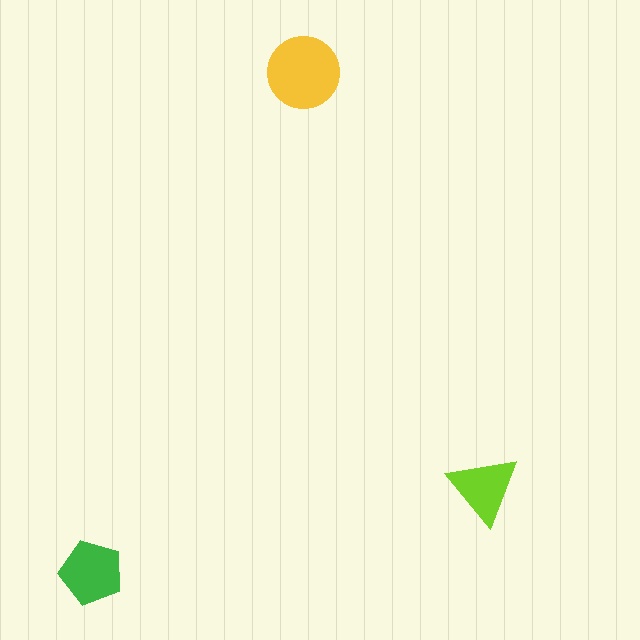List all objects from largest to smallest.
The yellow circle, the green pentagon, the lime triangle.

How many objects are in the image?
There are 3 objects in the image.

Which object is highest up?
The yellow circle is topmost.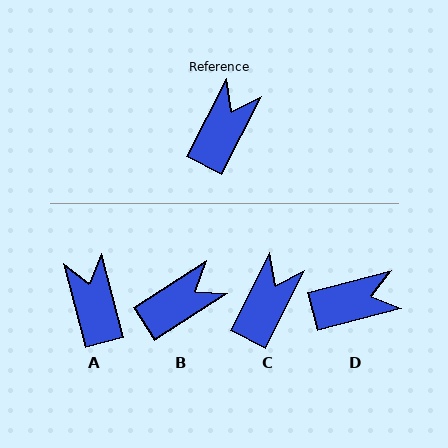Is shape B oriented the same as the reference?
No, it is off by about 30 degrees.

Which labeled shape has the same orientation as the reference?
C.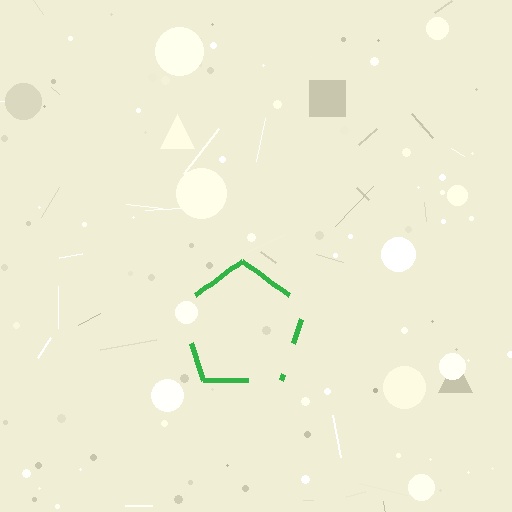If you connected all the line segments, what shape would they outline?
They would outline a pentagon.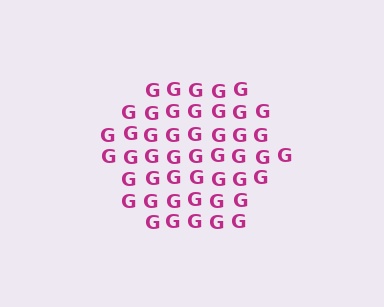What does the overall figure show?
The overall figure shows a hexagon.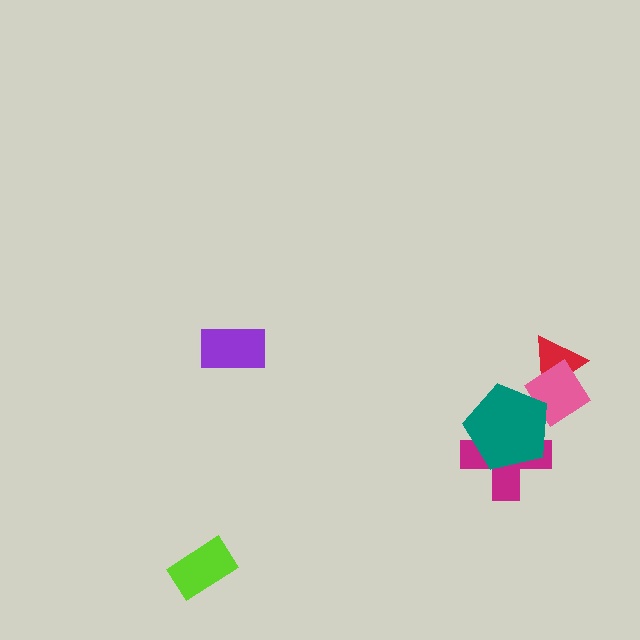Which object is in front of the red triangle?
The pink diamond is in front of the red triangle.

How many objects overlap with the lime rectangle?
0 objects overlap with the lime rectangle.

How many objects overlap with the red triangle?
1 object overlaps with the red triangle.